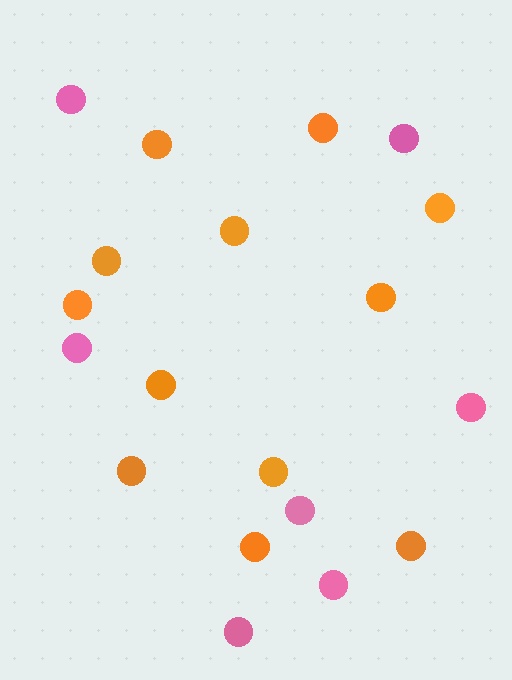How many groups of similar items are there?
There are 2 groups: one group of orange circles (12) and one group of pink circles (7).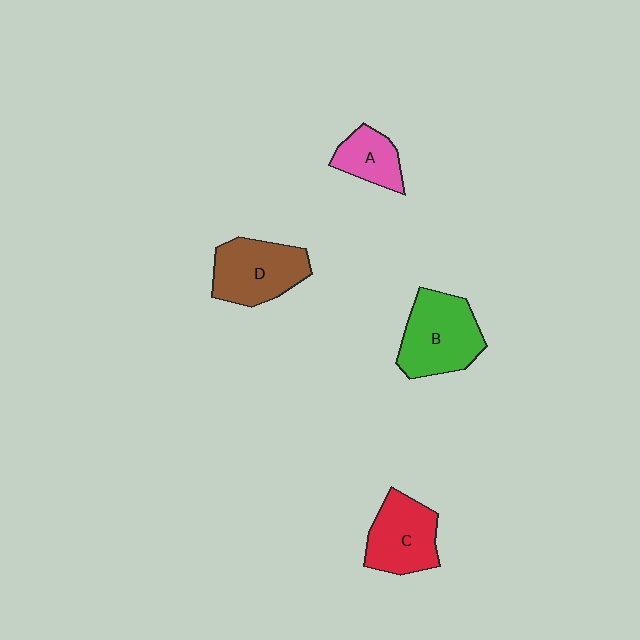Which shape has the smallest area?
Shape A (pink).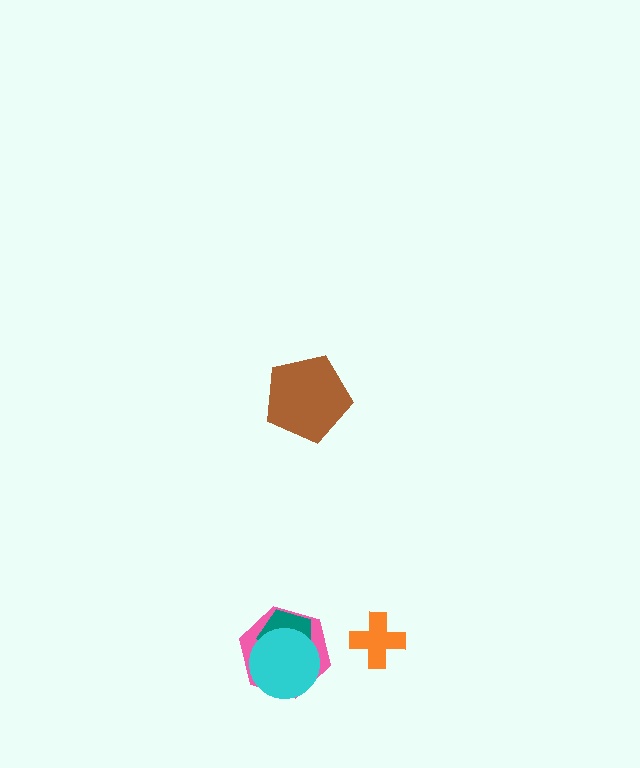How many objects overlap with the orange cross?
0 objects overlap with the orange cross.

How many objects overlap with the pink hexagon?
2 objects overlap with the pink hexagon.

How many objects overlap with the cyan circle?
2 objects overlap with the cyan circle.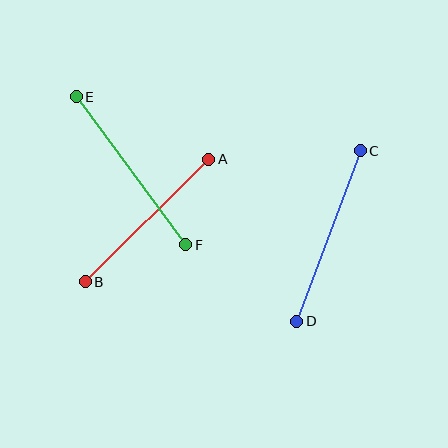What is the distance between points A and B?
The distance is approximately 174 pixels.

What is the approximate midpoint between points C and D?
The midpoint is at approximately (328, 236) pixels.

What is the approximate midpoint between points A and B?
The midpoint is at approximately (147, 220) pixels.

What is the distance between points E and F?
The distance is approximately 184 pixels.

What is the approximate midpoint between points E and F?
The midpoint is at approximately (131, 171) pixels.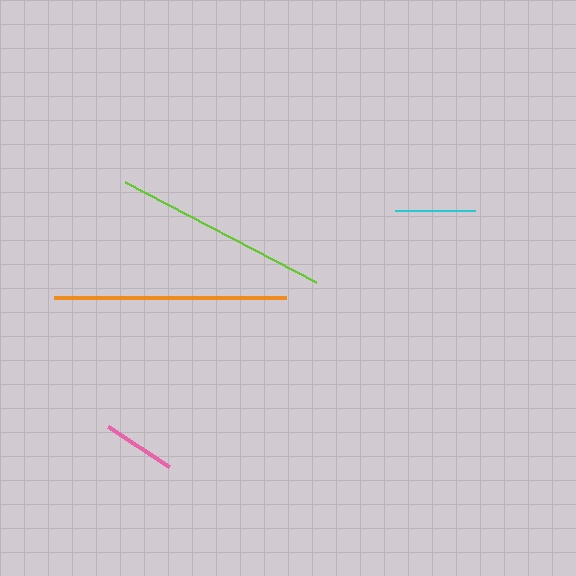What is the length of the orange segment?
The orange segment is approximately 233 pixels long.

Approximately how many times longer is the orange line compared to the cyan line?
The orange line is approximately 2.9 times the length of the cyan line.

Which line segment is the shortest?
The pink line is the shortest at approximately 74 pixels.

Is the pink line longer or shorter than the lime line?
The lime line is longer than the pink line.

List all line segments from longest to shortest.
From longest to shortest: orange, lime, cyan, pink.